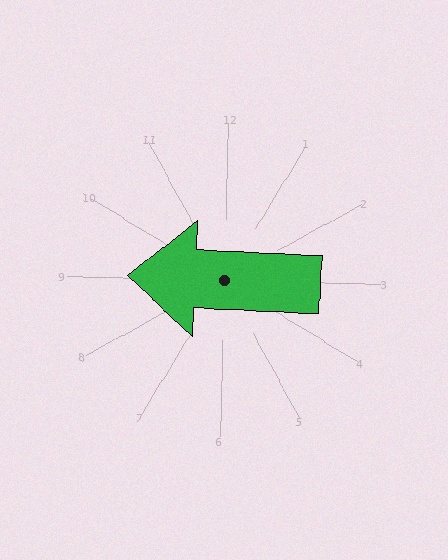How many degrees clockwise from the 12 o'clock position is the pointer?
Approximately 272 degrees.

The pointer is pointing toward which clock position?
Roughly 9 o'clock.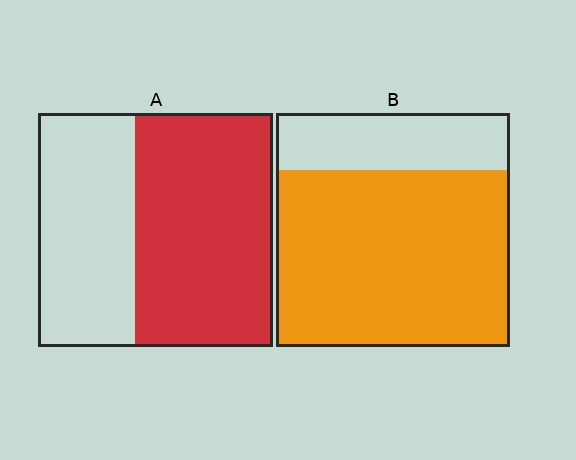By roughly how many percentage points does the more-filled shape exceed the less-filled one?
By roughly 15 percentage points (B over A).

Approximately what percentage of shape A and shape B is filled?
A is approximately 60% and B is approximately 75%.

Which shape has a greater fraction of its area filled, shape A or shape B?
Shape B.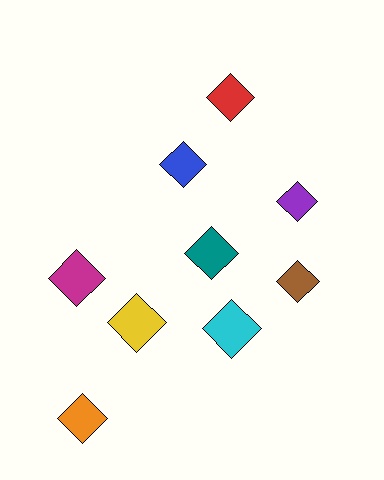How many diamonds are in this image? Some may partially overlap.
There are 9 diamonds.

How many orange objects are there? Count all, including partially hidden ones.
There is 1 orange object.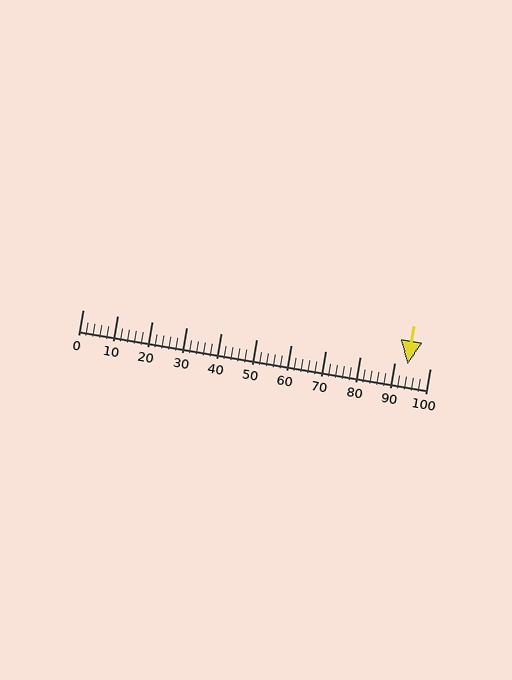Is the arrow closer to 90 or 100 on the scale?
The arrow is closer to 90.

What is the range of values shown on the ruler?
The ruler shows values from 0 to 100.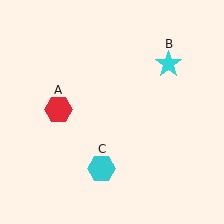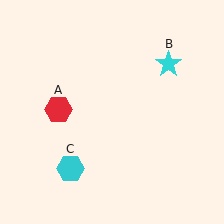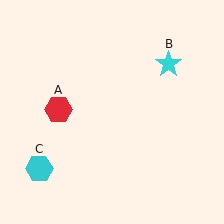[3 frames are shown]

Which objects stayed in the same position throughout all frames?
Red hexagon (object A) and cyan star (object B) remained stationary.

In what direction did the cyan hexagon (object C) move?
The cyan hexagon (object C) moved left.